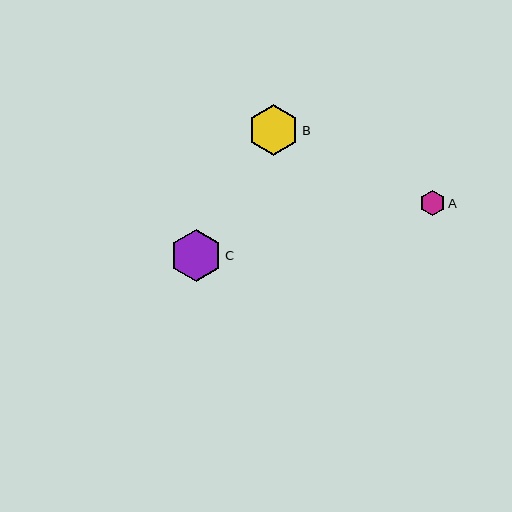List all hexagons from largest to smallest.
From largest to smallest: C, B, A.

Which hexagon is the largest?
Hexagon C is the largest with a size of approximately 52 pixels.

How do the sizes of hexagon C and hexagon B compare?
Hexagon C and hexagon B are approximately the same size.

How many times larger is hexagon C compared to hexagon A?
Hexagon C is approximately 2.1 times the size of hexagon A.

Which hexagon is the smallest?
Hexagon A is the smallest with a size of approximately 25 pixels.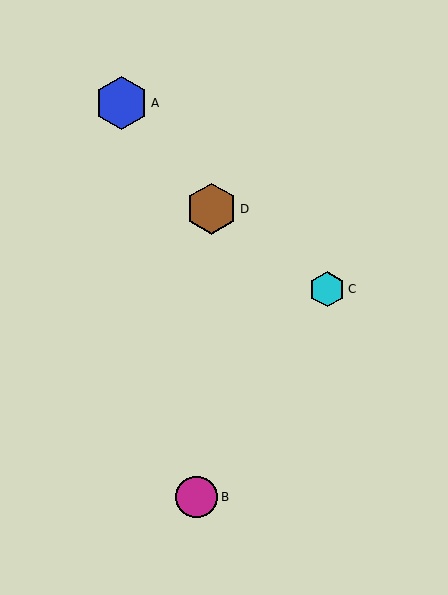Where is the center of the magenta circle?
The center of the magenta circle is at (197, 497).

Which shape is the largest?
The blue hexagon (labeled A) is the largest.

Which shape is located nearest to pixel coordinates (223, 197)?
The brown hexagon (labeled D) at (211, 209) is nearest to that location.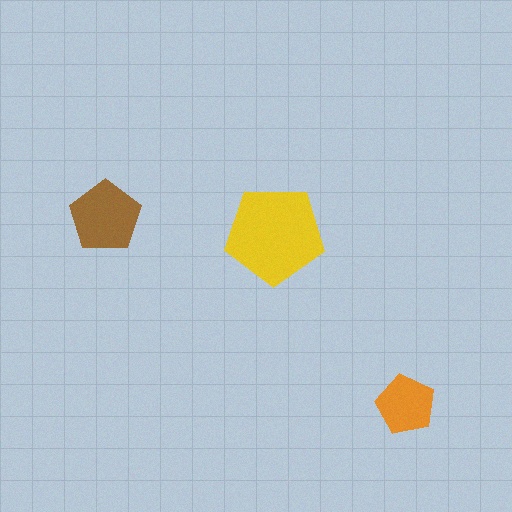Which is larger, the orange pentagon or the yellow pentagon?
The yellow one.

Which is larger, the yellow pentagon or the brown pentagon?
The yellow one.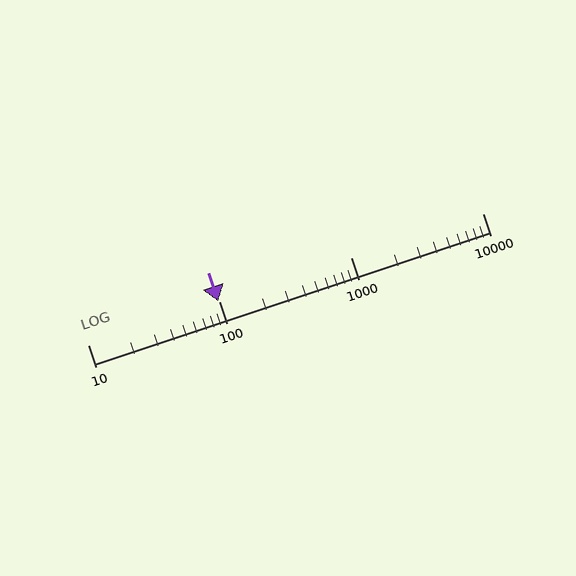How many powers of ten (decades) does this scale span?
The scale spans 3 decades, from 10 to 10000.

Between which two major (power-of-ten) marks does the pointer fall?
The pointer is between 10 and 100.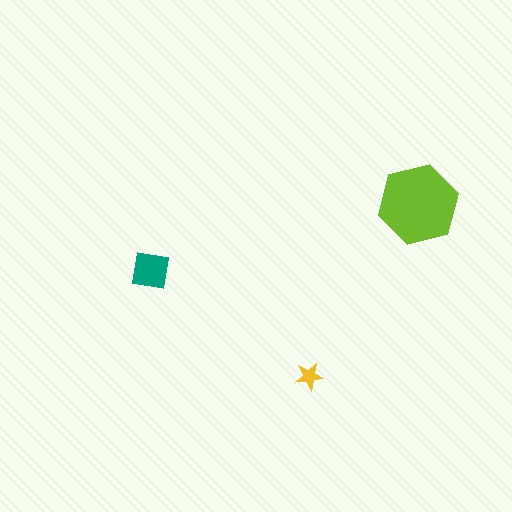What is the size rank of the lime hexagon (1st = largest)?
1st.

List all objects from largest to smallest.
The lime hexagon, the teal square, the yellow star.